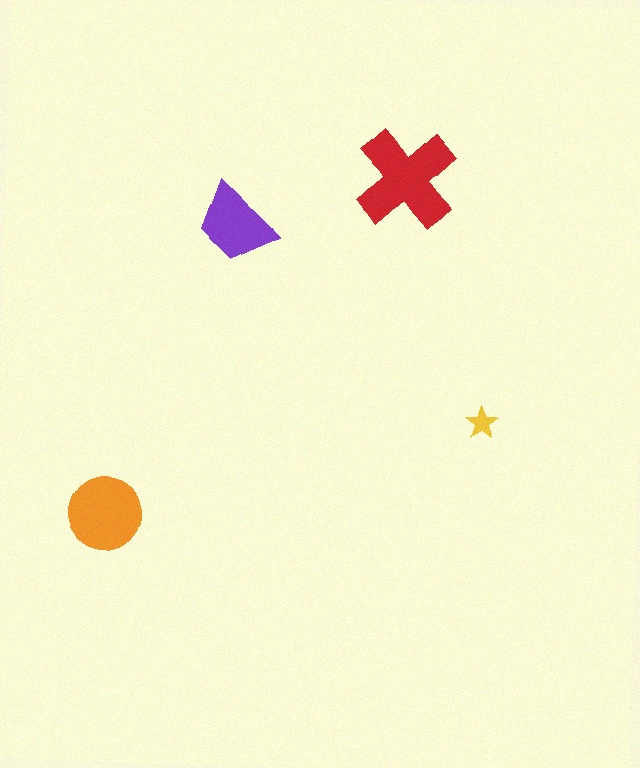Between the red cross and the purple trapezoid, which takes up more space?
The red cross.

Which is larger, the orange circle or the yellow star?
The orange circle.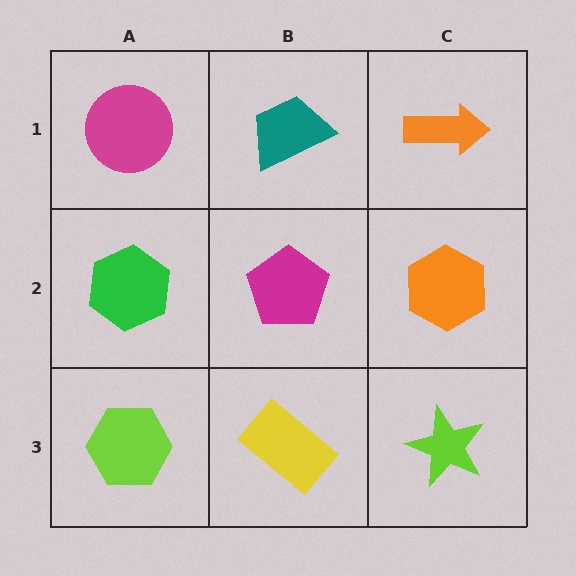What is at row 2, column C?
An orange hexagon.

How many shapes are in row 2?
3 shapes.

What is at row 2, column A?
A green hexagon.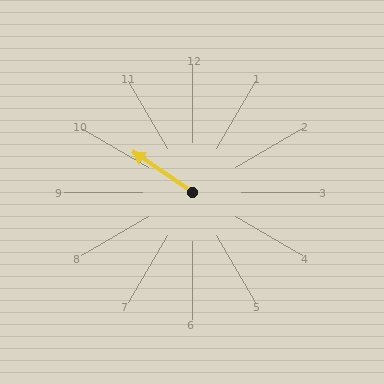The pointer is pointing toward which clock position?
Roughly 10 o'clock.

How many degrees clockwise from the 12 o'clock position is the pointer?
Approximately 304 degrees.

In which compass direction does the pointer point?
Northwest.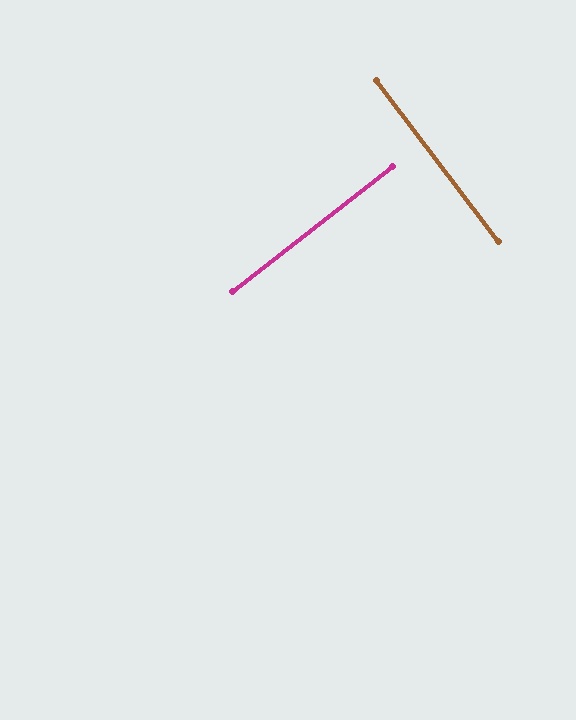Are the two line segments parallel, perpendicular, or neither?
Perpendicular — they meet at approximately 90°.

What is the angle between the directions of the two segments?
Approximately 90 degrees.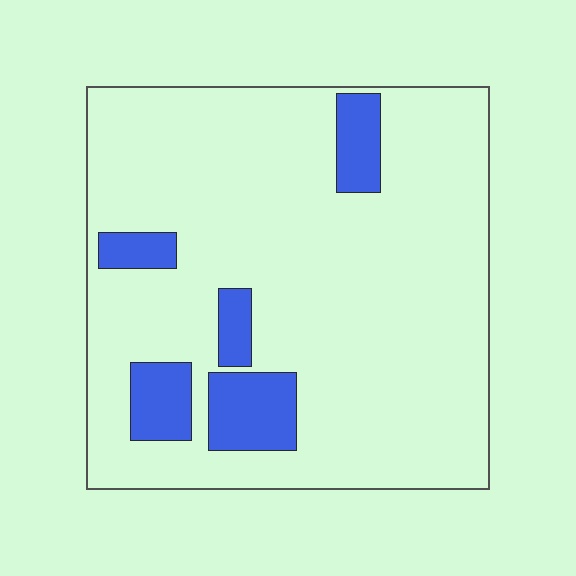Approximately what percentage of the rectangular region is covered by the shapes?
Approximately 15%.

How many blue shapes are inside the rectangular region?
5.